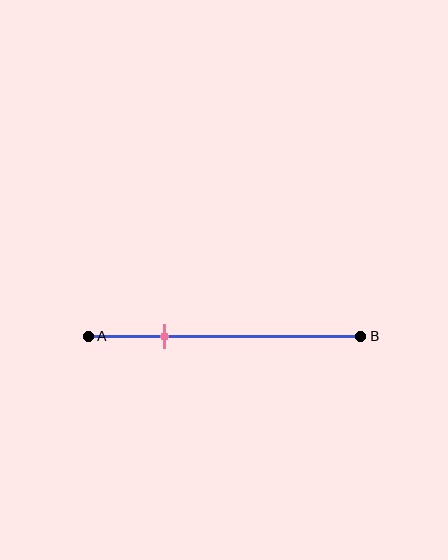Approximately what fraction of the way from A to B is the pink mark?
The pink mark is approximately 30% of the way from A to B.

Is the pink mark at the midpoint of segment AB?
No, the mark is at about 30% from A, not at the 50% midpoint.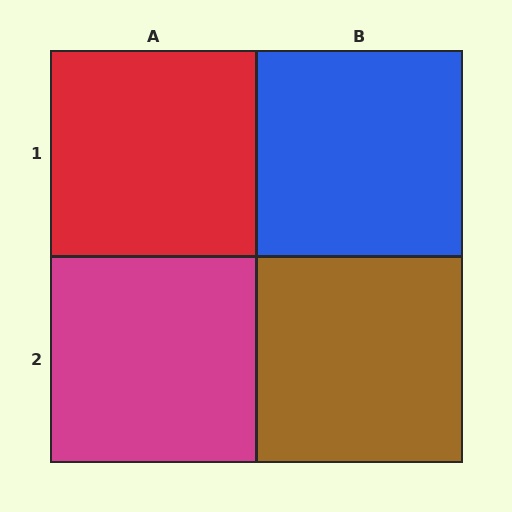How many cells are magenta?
1 cell is magenta.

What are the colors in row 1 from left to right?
Red, blue.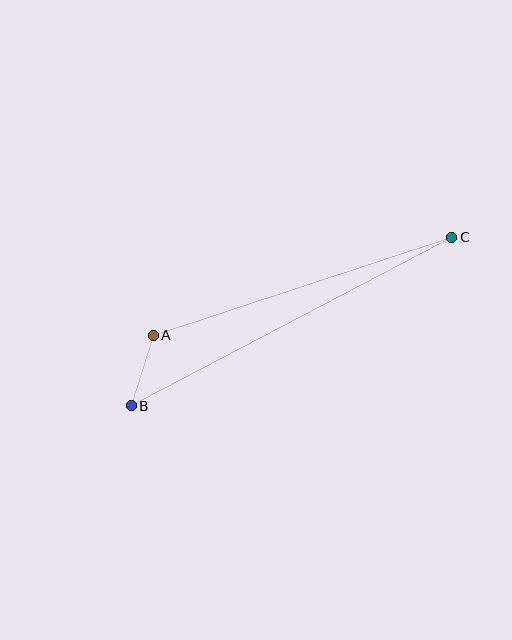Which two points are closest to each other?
Points A and B are closest to each other.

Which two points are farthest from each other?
Points B and C are farthest from each other.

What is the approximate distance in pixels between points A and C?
The distance between A and C is approximately 314 pixels.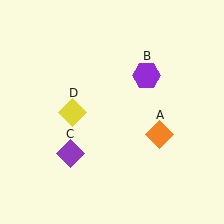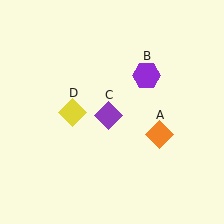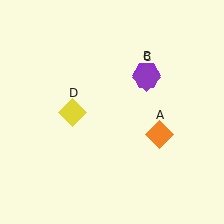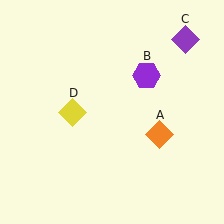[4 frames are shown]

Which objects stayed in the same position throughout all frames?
Orange diamond (object A) and purple hexagon (object B) and yellow diamond (object D) remained stationary.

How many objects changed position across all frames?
1 object changed position: purple diamond (object C).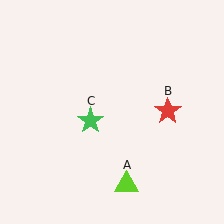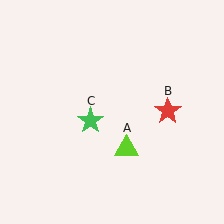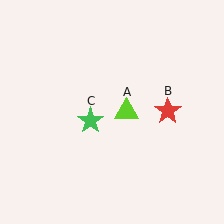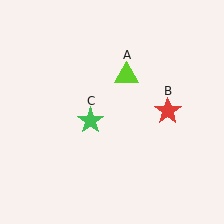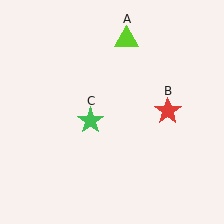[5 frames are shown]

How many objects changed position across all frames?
1 object changed position: lime triangle (object A).